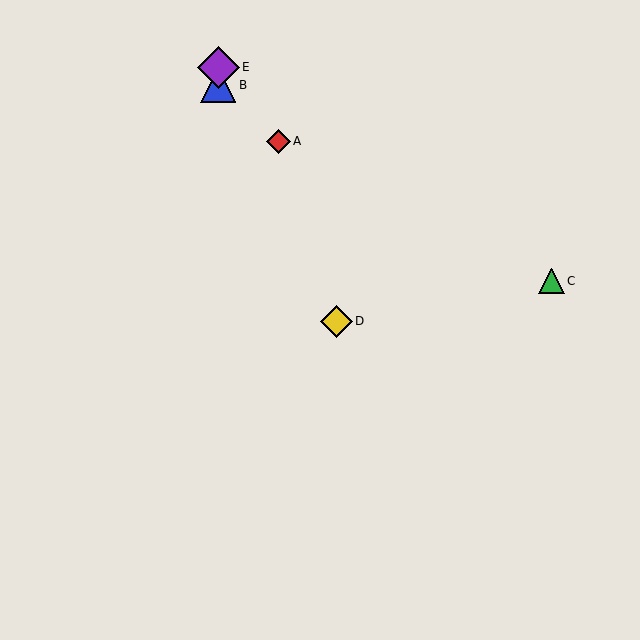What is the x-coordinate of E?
Object E is at x≈218.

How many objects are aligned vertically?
2 objects (B, E) are aligned vertically.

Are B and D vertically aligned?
No, B is at x≈218 and D is at x≈336.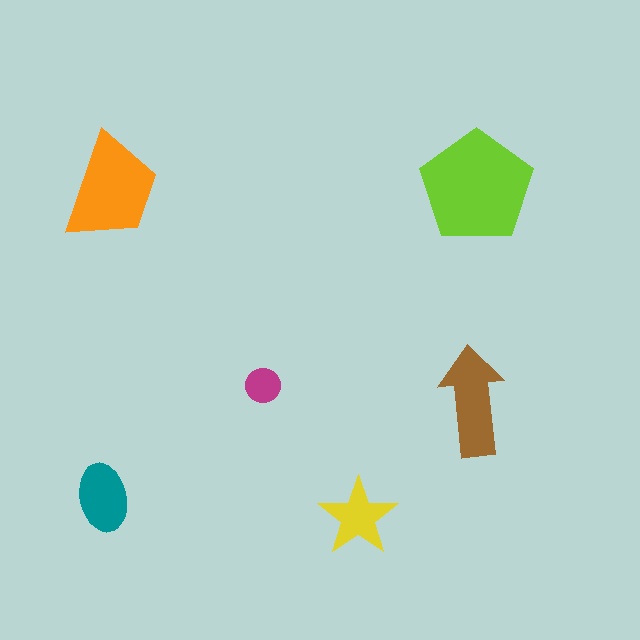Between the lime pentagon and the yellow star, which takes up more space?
The lime pentagon.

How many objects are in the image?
There are 6 objects in the image.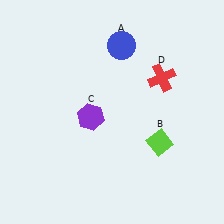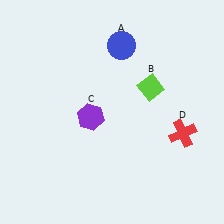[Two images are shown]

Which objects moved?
The objects that moved are: the lime diamond (B), the red cross (D).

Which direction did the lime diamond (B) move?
The lime diamond (B) moved up.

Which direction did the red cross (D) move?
The red cross (D) moved down.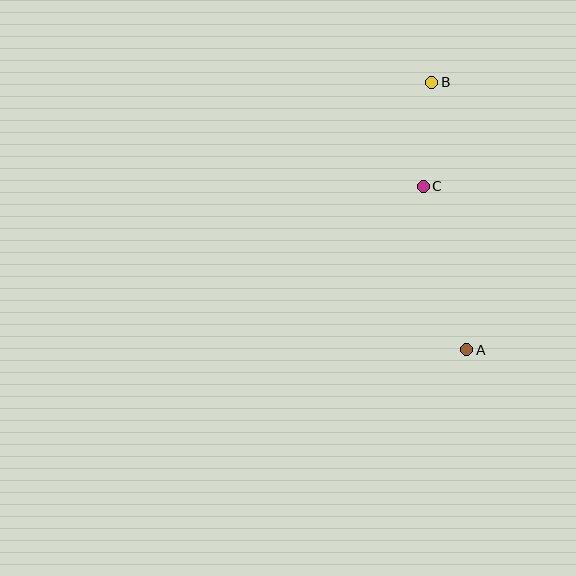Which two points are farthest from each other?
Points A and B are farthest from each other.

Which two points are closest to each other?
Points B and C are closest to each other.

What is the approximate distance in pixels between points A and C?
The distance between A and C is approximately 169 pixels.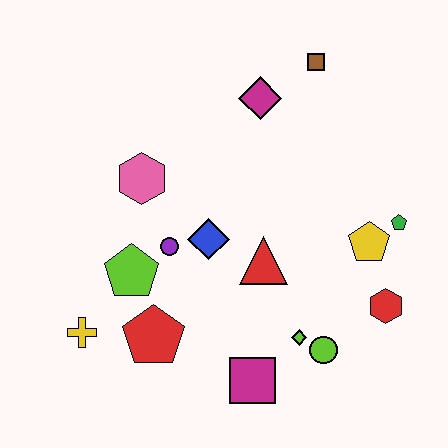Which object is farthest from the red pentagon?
The brown square is farthest from the red pentagon.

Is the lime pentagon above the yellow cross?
Yes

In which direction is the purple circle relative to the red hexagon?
The purple circle is to the left of the red hexagon.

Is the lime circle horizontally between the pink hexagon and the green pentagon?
Yes